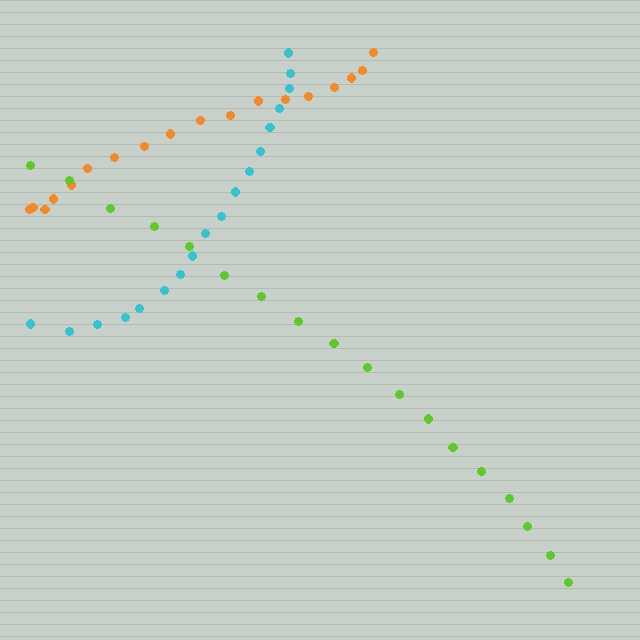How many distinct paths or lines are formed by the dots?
There are 3 distinct paths.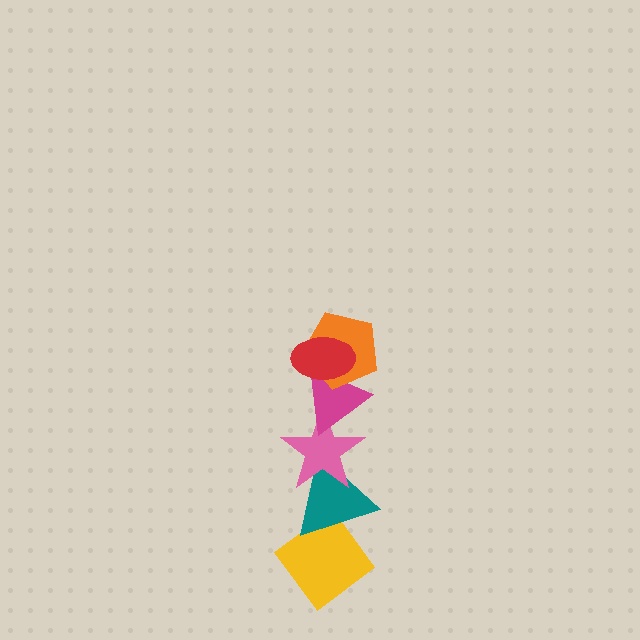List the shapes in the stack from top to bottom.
From top to bottom: the red ellipse, the orange pentagon, the magenta triangle, the pink star, the teal triangle, the yellow diamond.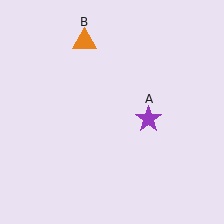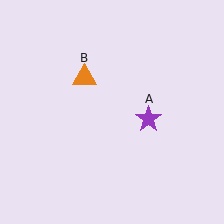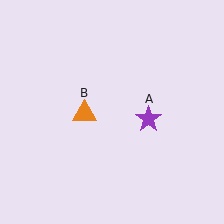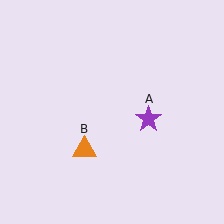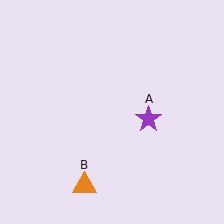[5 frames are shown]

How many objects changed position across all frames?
1 object changed position: orange triangle (object B).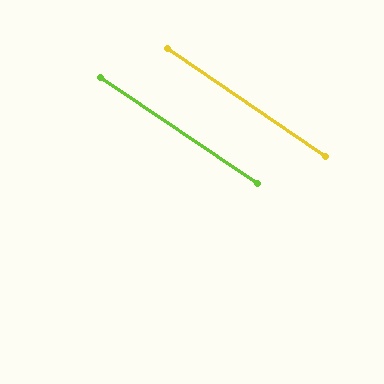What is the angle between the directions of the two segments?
Approximately 0 degrees.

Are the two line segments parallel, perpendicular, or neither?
Parallel — their directions differ by only 0.1°.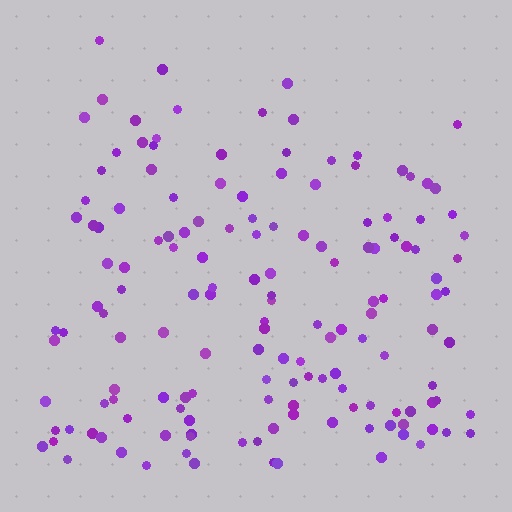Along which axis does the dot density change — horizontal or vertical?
Vertical.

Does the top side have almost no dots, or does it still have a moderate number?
Still a moderate number, just noticeably fewer than the bottom.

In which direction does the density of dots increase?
From top to bottom, with the bottom side densest.